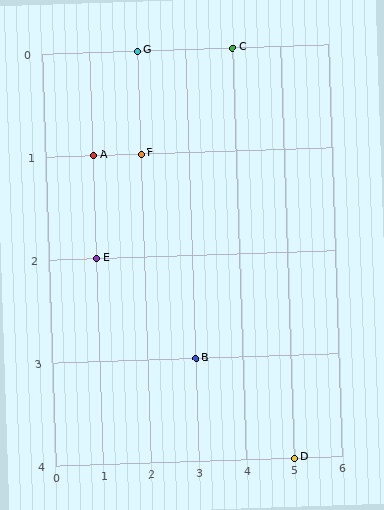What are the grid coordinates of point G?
Point G is at grid coordinates (2, 0).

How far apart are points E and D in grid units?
Points E and D are 4 columns and 2 rows apart (about 4.5 grid units diagonally).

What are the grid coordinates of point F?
Point F is at grid coordinates (2, 1).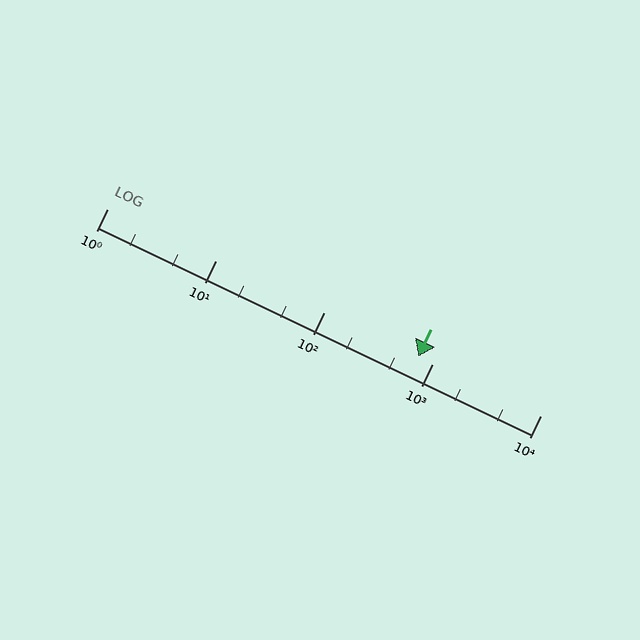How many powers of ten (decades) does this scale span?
The scale spans 4 decades, from 1 to 10000.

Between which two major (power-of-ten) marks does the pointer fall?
The pointer is between 100 and 1000.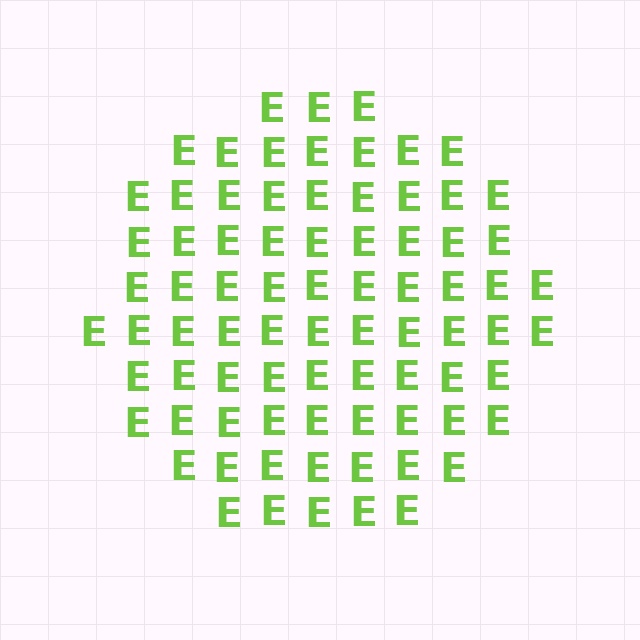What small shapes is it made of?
It is made of small letter E's.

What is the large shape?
The large shape is a circle.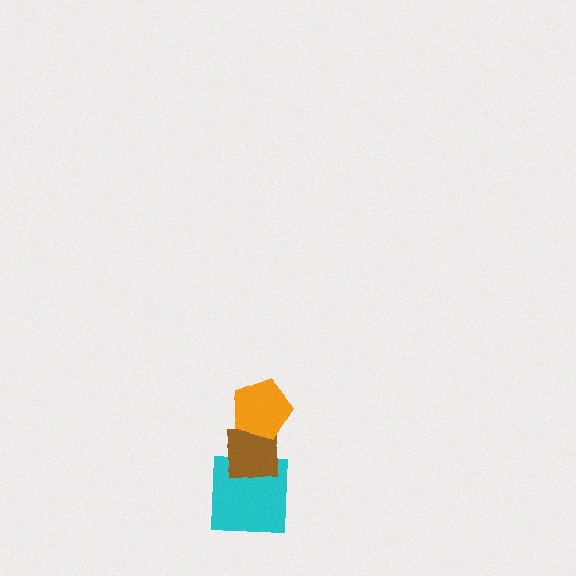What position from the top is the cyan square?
The cyan square is 3rd from the top.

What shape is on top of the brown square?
The orange pentagon is on top of the brown square.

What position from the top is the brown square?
The brown square is 2nd from the top.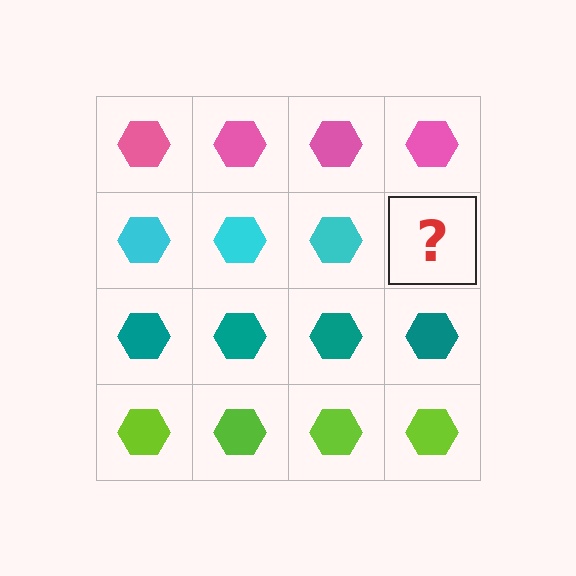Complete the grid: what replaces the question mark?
The question mark should be replaced with a cyan hexagon.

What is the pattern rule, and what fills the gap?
The rule is that each row has a consistent color. The gap should be filled with a cyan hexagon.